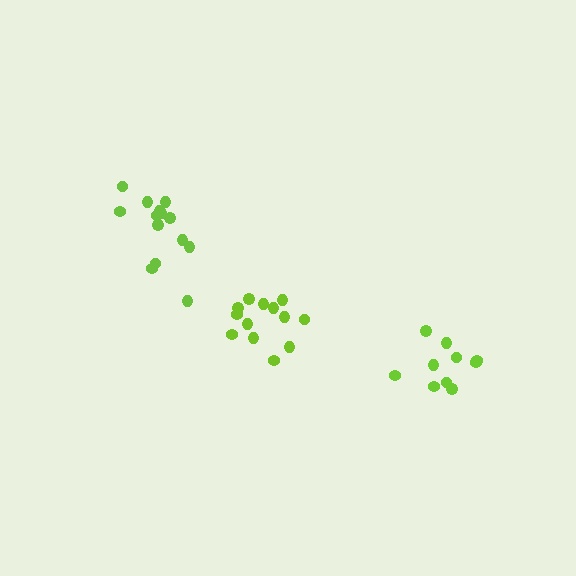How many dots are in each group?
Group 1: 10 dots, Group 2: 13 dots, Group 3: 14 dots (37 total).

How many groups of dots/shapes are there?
There are 3 groups.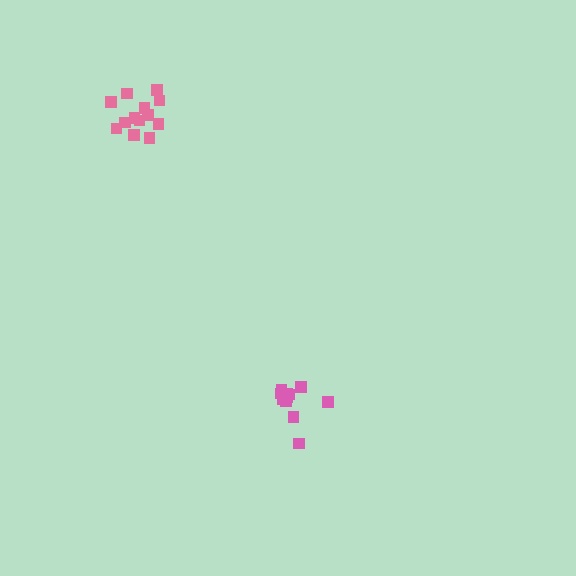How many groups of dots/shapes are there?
There are 2 groups.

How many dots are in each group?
Group 1: 13 dots, Group 2: 12 dots (25 total).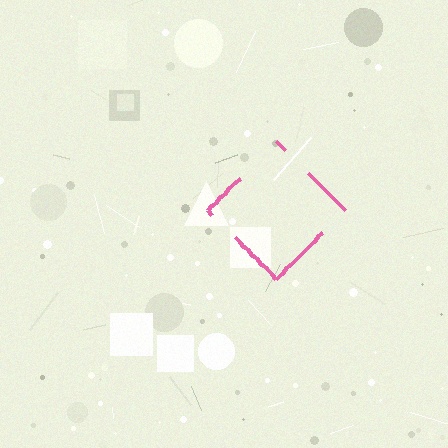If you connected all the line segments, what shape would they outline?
They would outline a diamond.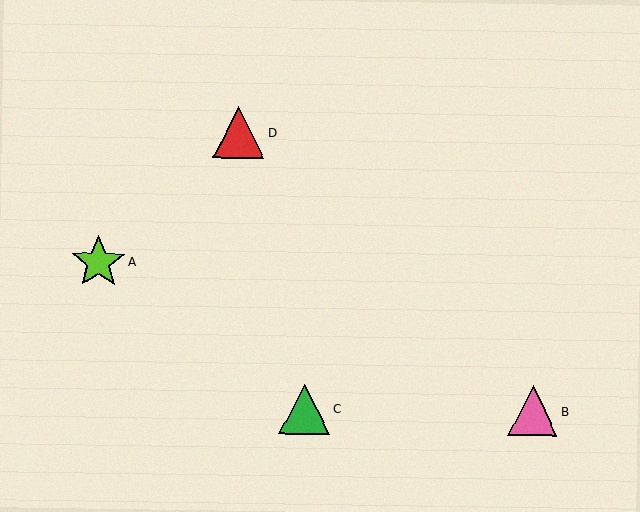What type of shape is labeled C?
Shape C is a green triangle.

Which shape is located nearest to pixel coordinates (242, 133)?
The red triangle (labeled D) at (239, 132) is nearest to that location.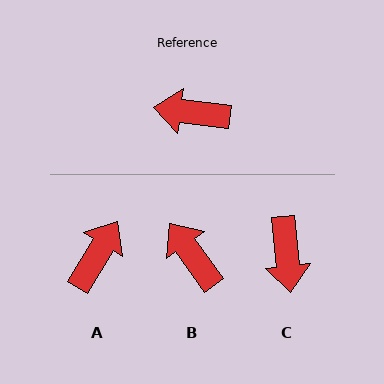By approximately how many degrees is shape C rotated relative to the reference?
Approximately 103 degrees counter-clockwise.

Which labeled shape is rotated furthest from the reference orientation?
A, about 115 degrees away.